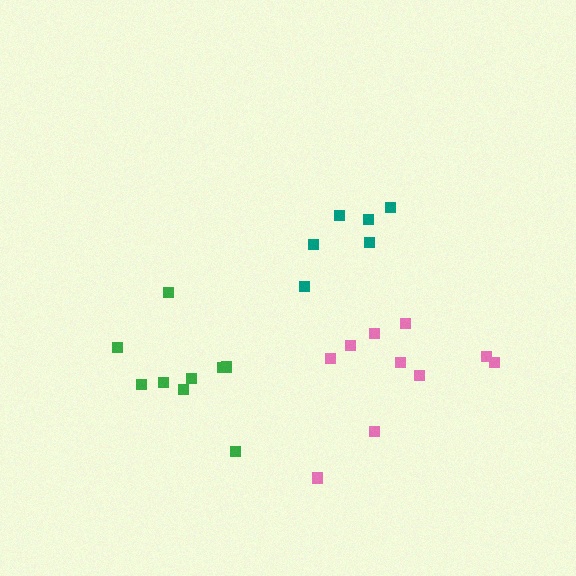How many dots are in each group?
Group 1: 6 dots, Group 2: 10 dots, Group 3: 9 dots (25 total).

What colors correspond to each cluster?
The clusters are colored: teal, pink, green.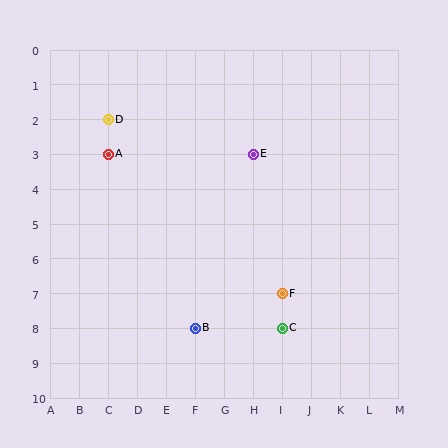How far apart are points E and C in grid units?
Points E and C are 1 column and 5 rows apart (about 5.1 grid units diagonally).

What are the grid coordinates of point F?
Point F is at grid coordinates (I, 7).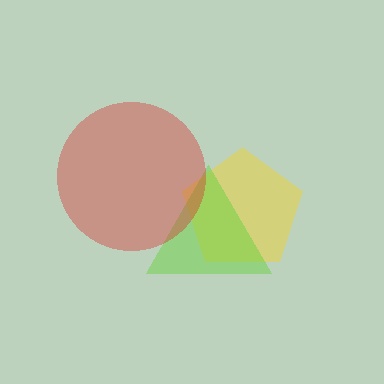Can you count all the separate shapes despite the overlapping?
Yes, there are 3 separate shapes.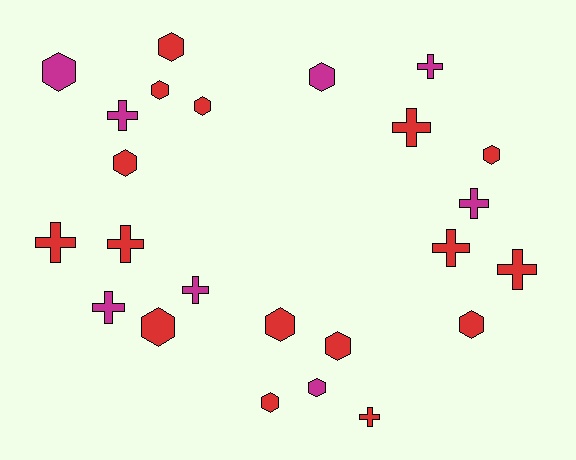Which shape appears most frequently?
Hexagon, with 13 objects.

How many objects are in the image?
There are 24 objects.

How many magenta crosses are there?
There are 5 magenta crosses.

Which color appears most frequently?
Red, with 16 objects.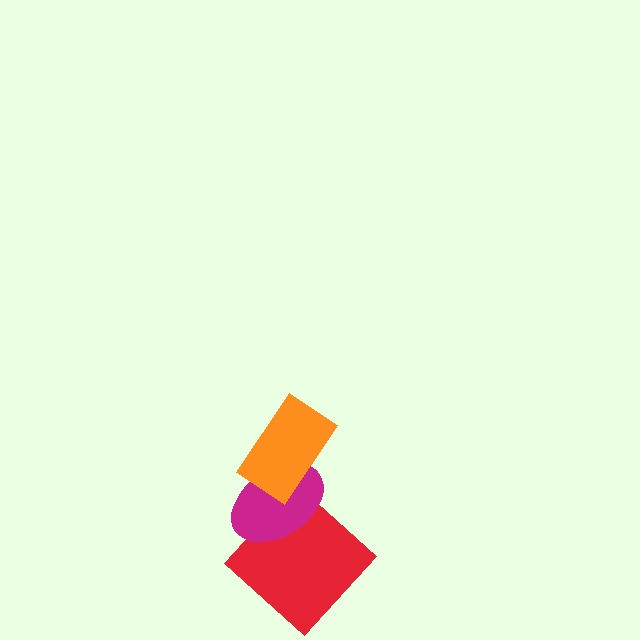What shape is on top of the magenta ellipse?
The orange rectangle is on top of the magenta ellipse.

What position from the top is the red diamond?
The red diamond is 3rd from the top.